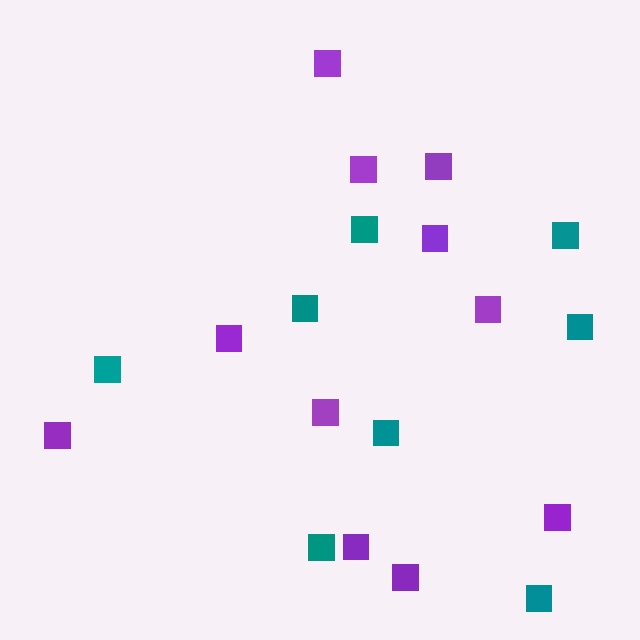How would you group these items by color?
There are 2 groups: one group of teal squares (8) and one group of purple squares (11).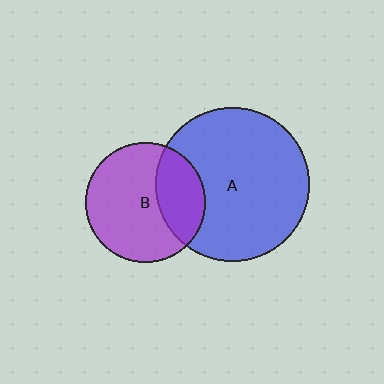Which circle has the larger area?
Circle A (blue).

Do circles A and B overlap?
Yes.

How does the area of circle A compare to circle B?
Approximately 1.6 times.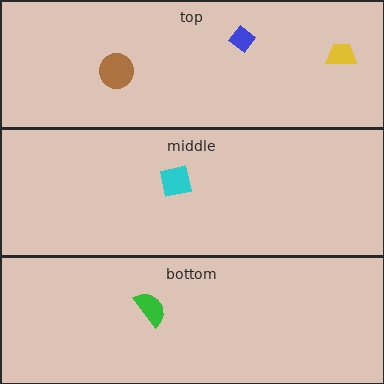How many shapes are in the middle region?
1.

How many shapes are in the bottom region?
1.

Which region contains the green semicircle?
The bottom region.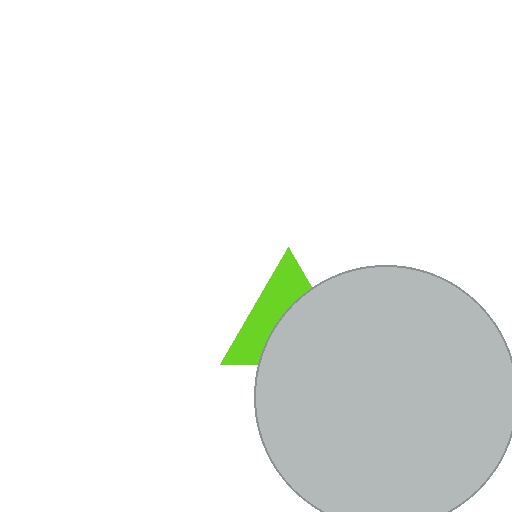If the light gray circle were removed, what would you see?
You would see the complete lime triangle.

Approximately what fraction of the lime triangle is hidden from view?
Roughly 54% of the lime triangle is hidden behind the light gray circle.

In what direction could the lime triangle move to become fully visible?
The lime triangle could move toward the upper-left. That would shift it out from behind the light gray circle entirely.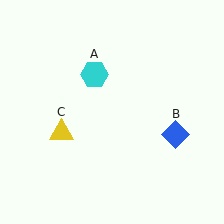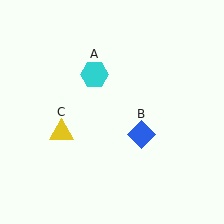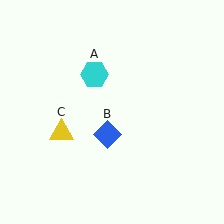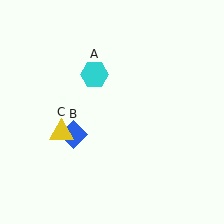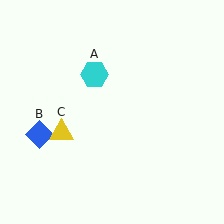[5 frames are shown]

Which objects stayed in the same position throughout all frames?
Cyan hexagon (object A) and yellow triangle (object C) remained stationary.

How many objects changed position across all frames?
1 object changed position: blue diamond (object B).